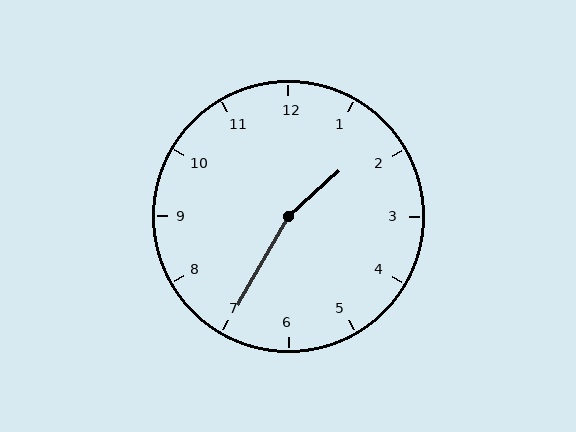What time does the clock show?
1:35.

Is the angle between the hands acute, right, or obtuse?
It is obtuse.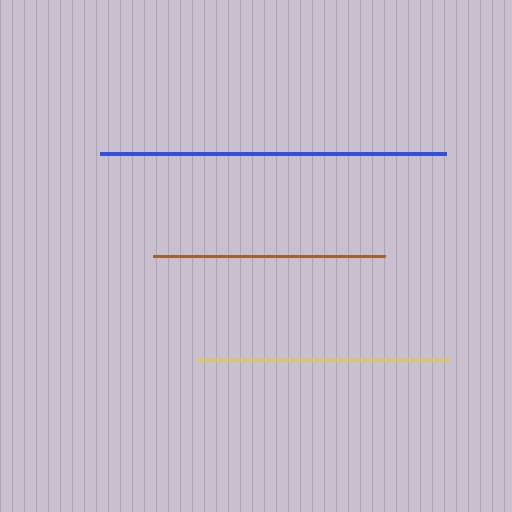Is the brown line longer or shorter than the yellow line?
The yellow line is longer than the brown line.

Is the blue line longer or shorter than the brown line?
The blue line is longer than the brown line.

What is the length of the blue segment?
The blue segment is approximately 346 pixels long.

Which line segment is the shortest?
The brown line is the shortest at approximately 232 pixels.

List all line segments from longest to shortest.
From longest to shortest: blue, yellow, brown.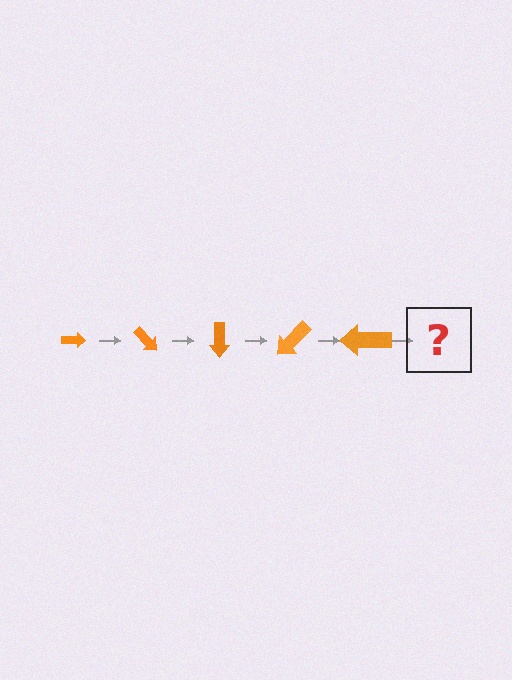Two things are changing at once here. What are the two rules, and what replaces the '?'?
The two rules are that the arrow grows larger each step and it rotates 45 degrees each step. The '?' should be an arrow, larger than the previous one and rotated 225 degrees from the start.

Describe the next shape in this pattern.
It should be an arrow, larger than the previous one and rotated 225 degrees from the start.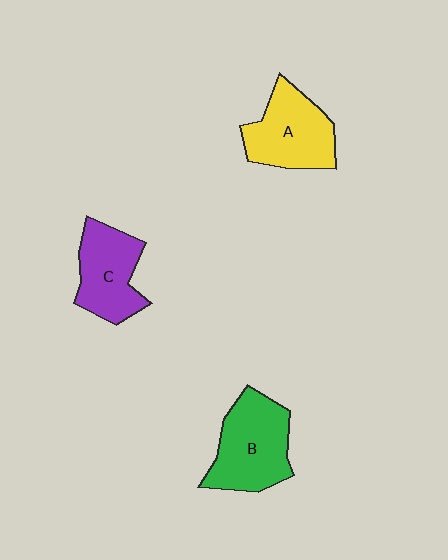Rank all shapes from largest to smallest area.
From largest to smallest: B (green), A (yellow), C (purple).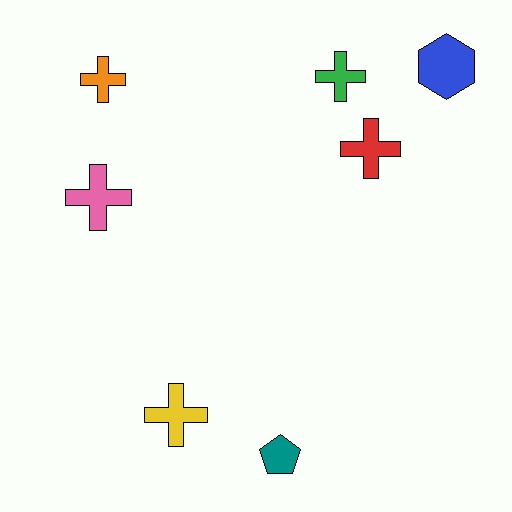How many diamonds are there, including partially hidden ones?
There are no diamonds.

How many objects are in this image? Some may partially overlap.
There are 7 objects.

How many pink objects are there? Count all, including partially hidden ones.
There is 1 pink object.